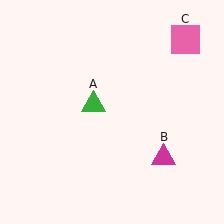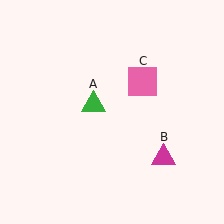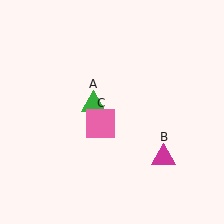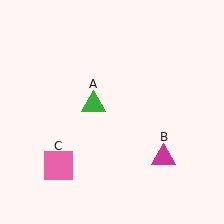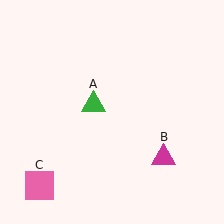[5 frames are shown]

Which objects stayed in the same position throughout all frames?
Green triangle (object A) and magenta triangle (object B) remained stationary.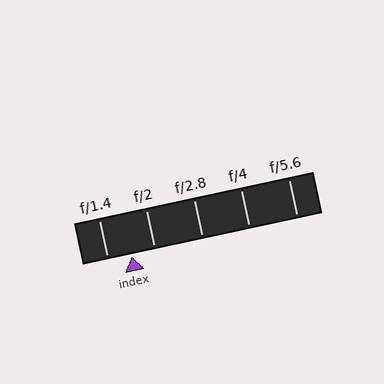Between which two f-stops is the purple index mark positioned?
The index mark is between f/1.4 and f/2.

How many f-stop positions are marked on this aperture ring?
There are 5 f-stop positions marked.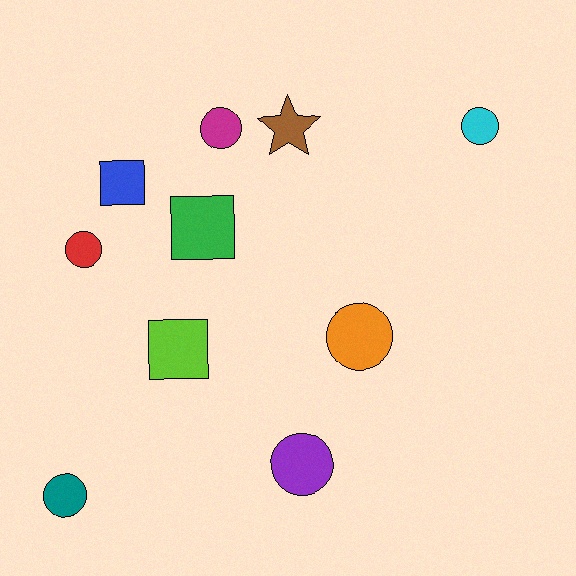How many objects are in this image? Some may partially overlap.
There are 10 objects.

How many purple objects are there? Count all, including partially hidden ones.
There is 1 purple object.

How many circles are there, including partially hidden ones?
There are 6 circles.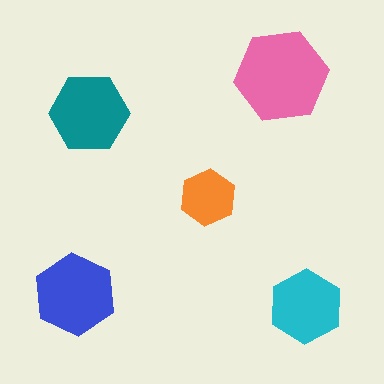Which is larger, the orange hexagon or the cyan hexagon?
The cyan one.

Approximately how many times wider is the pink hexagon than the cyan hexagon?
About 1.5 times wider.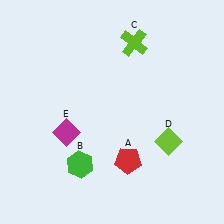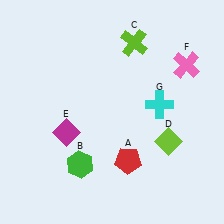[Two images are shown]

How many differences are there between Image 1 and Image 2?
There are 2 differences between the two images.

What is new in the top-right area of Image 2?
A pink cross (F) was added in the top-right area of Image 2.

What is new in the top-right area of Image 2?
A cyan cross (G) was added in the top-right area of Image 2.